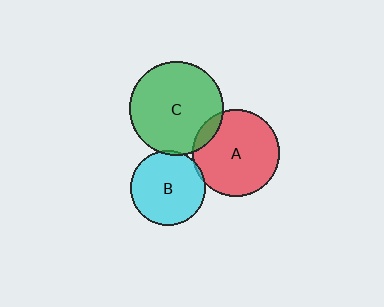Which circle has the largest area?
Circle C (green).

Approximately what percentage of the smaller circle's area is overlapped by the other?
Approximately 5%.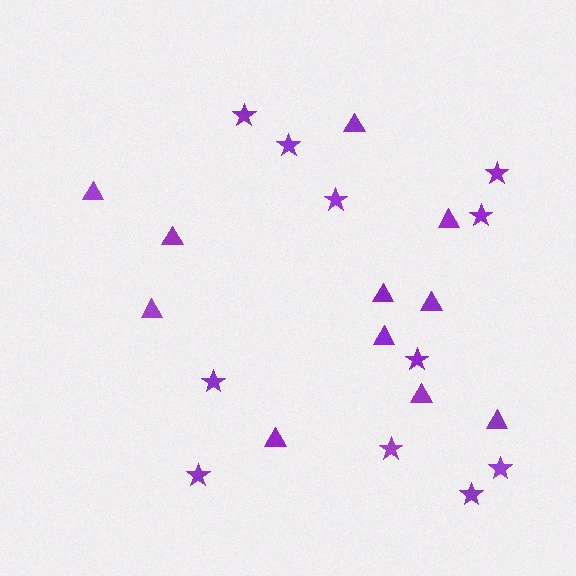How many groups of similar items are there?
There are 2 groups: one group of stars (11) and one group of triangles (11).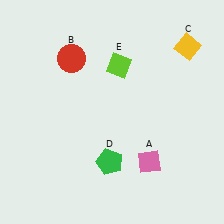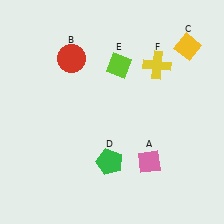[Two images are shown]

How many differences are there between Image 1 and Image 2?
There is 1 difference between the two images.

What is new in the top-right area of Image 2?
A yellow cross (F) was added in the top-right area of Image 2.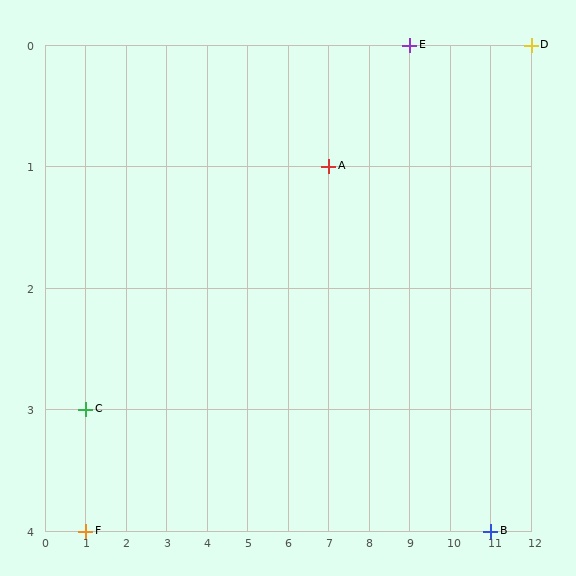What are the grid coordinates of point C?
Point C is at grid coordinates (1, 3).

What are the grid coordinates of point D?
Point D is at grid coordinates (12, 0).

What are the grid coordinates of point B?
Point B is at grid coordinates (11, 4).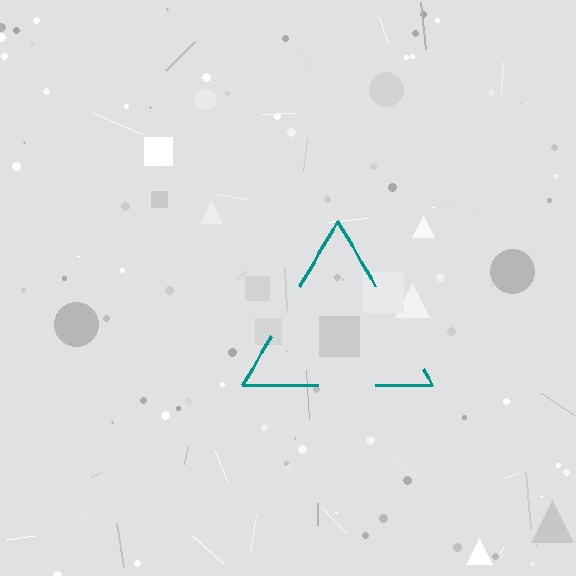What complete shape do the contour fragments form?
The contour fragments form a triangle.